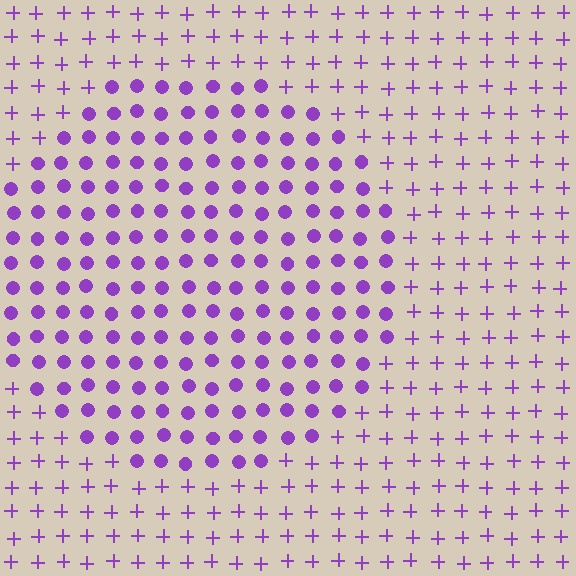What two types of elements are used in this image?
The image uses circles inside the circle region and plus signs outside it.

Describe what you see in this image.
The image is filled with small purple elements arranged in a uniform grid. A circle-shaped region contains circles, while the surrounding area contains plus signs. The boundary is defined purely by the change in element shape.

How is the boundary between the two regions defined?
The boundary is defined by a change in element shape: circles inside vs. plus signs outside. All elements share the same color and spacing.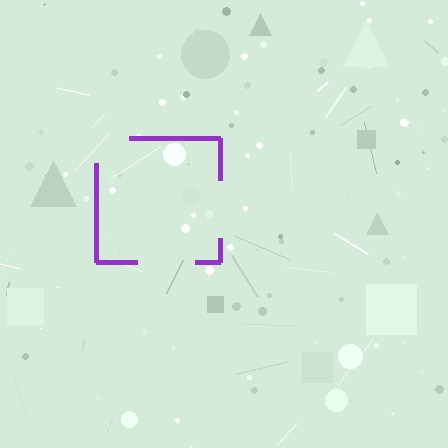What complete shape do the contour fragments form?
The contour fragments form a square.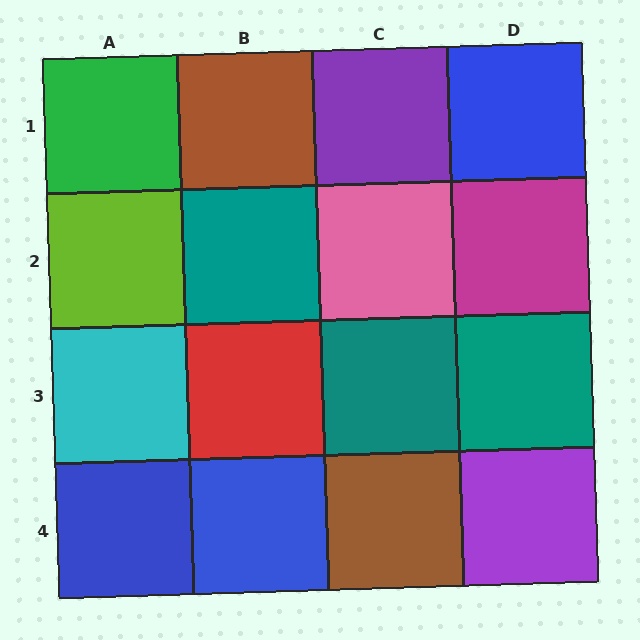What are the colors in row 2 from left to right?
Lime, teal, pink, magenta.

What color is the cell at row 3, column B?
Red.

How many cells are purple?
2 cells are purple.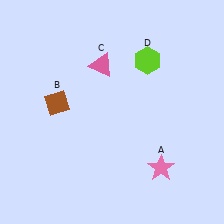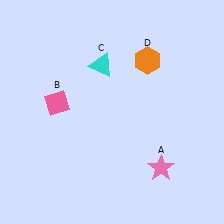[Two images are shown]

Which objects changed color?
B changed from brown to pink. C changed from pink to cyan. D changed from lime to orange.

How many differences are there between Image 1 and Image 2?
There are 3 differences between the two images.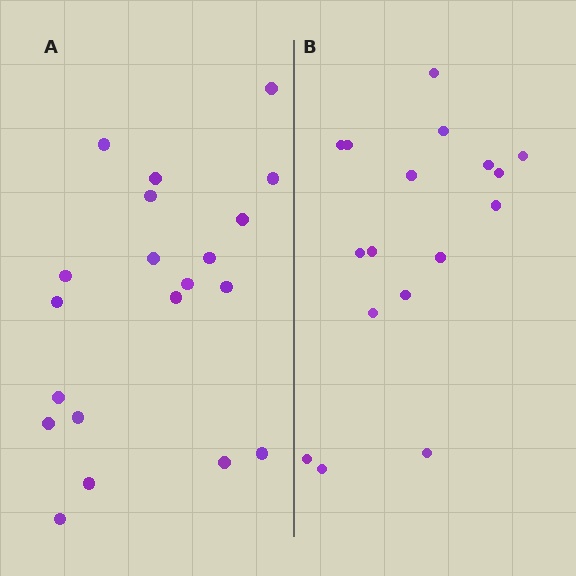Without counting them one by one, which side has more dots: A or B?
Region A (the left region) has more dots.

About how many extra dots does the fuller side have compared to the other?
Region A has just a few more — roughly 2 or 3 more dots than region B.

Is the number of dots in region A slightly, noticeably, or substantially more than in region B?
Region A has only slightly more — the two regions are fairly close. The ratio is roughly 1.2 to 1.